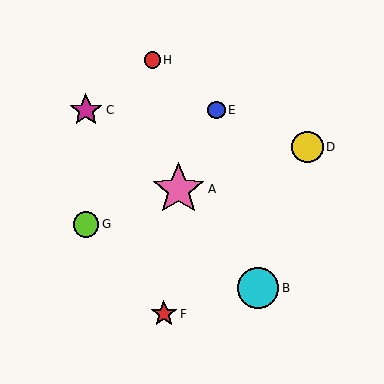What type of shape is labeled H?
Shape H is a red circle.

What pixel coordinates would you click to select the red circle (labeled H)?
Click at (152, 60) to select the red circle H.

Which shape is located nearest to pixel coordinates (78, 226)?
The lime circle (labeled G) at (86, 224) is nearest to that location.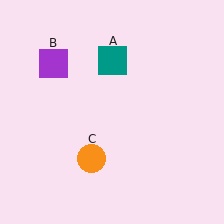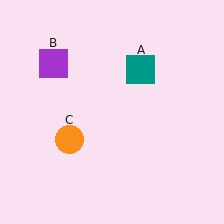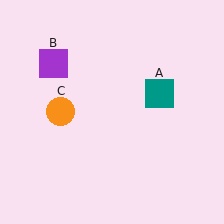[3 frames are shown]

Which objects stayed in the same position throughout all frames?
Purple square (object B) remained stationary.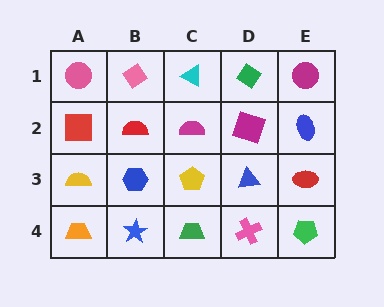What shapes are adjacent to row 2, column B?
A pink diamond (row 1, column B), a blue hexagon (row 3, column B), a red square (row 2, column A), a magenta semicircle (row 2, column C).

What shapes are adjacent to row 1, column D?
A magenta square (row 2, column D), a cyan triangle (row 1, column C), a magenta circle (row 1, column E).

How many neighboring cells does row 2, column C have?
4.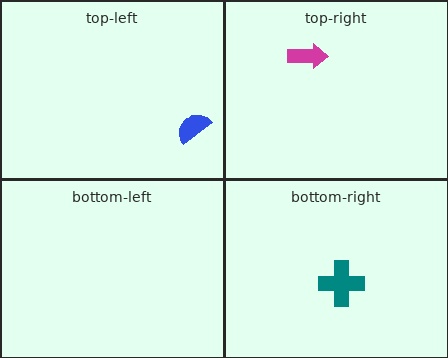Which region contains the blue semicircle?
The top-left region.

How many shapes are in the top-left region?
1.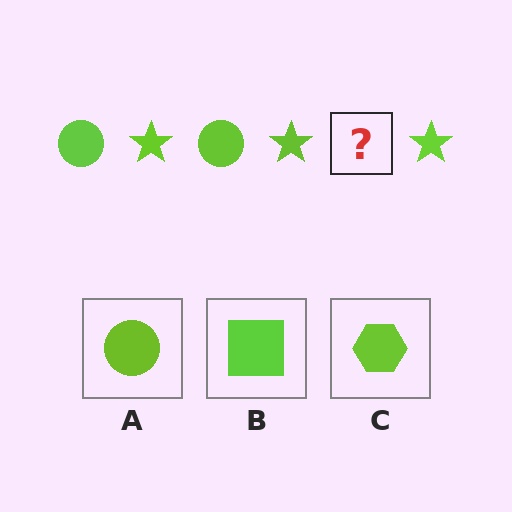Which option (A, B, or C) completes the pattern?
A.